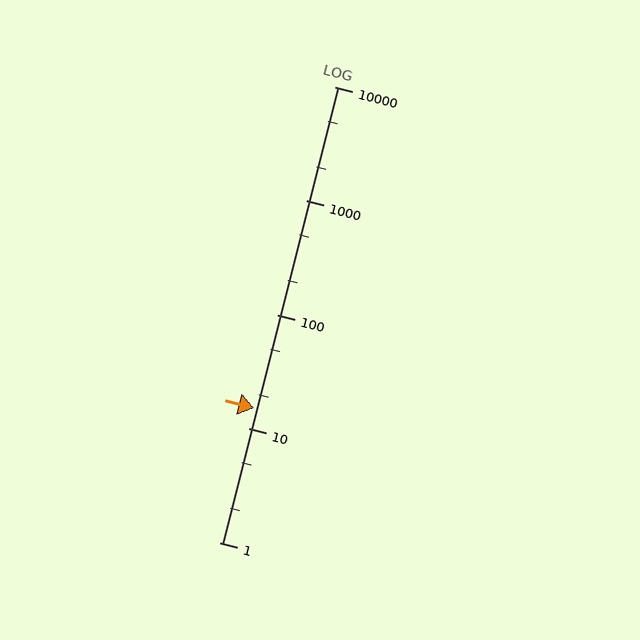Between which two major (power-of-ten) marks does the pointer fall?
The pointer is between 10 and 100.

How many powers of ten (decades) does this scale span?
The scale spans 4 decades, from 1 to 10000.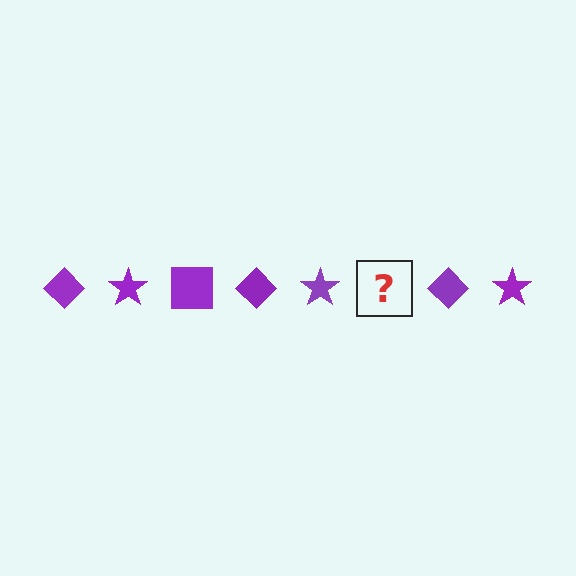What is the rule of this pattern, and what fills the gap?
The rule is that the pattern cycles through diamond, star, square shapes in purple. The gap should be filled with a purple square.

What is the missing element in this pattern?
The missing element is a purple square.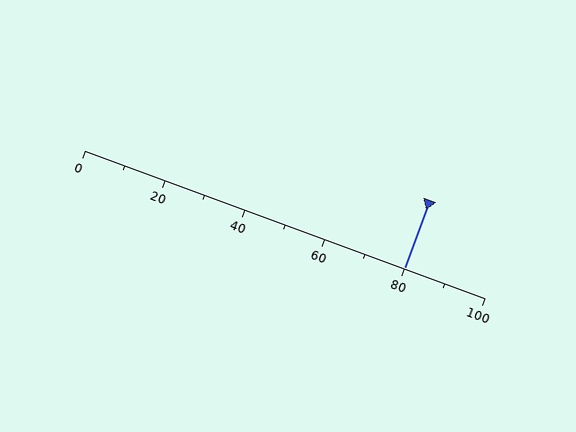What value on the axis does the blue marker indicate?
The marker indicates approximately 80.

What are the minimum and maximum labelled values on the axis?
The axis runs from 0 to 100.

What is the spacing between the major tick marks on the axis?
The major ticks are spaced 20 apart.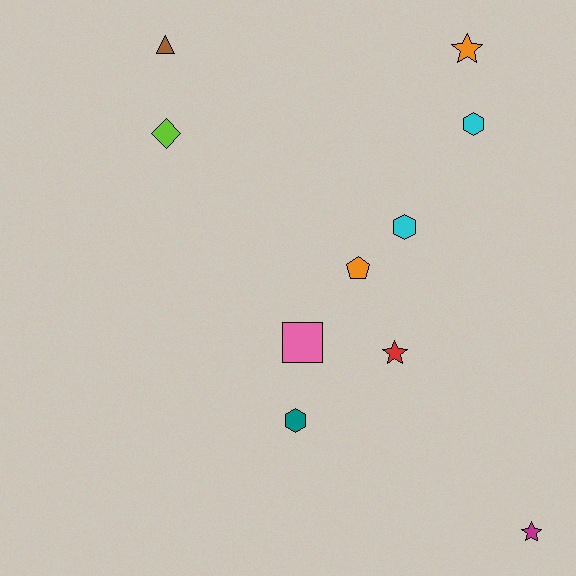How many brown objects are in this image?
There is 1 brown object.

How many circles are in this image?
There are no circles.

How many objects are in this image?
There are 10 objects.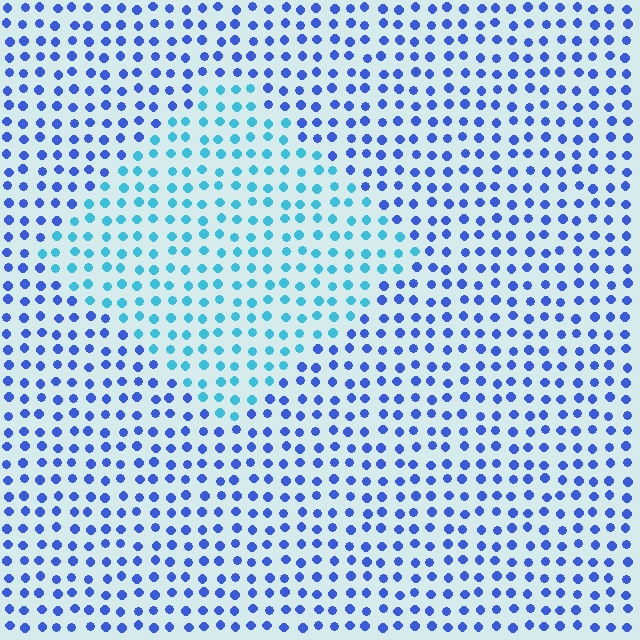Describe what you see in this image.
The image is filled with small blue elements in a uniform arrangement. A diamond-shaped region is visible where the elements are tinted to a slightly different hue, forming a subtle color boundary.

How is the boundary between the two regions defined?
The boundary is defined purely by a slight shift in hue (about 38 degrees). Spacing, size, and orientation are identical on both sides.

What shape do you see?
I see a diamond.